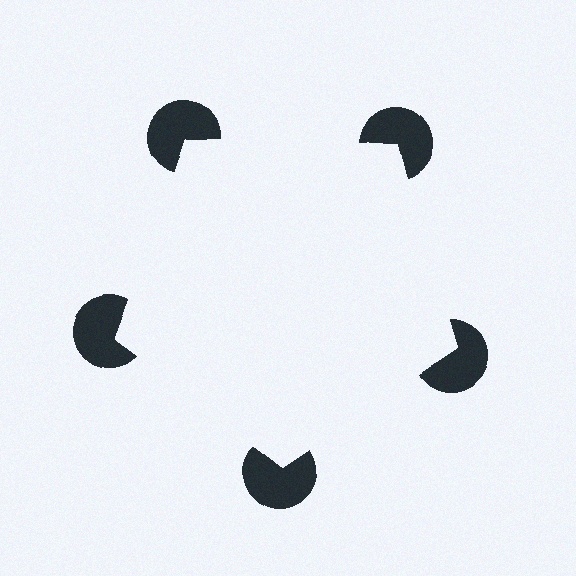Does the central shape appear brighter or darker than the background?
It typically appears slightly brighter than the background, even though no actual brightness change is drawn.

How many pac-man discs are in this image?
There are 5 — one at each vertex of the illusory pentagon.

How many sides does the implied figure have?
5 sides.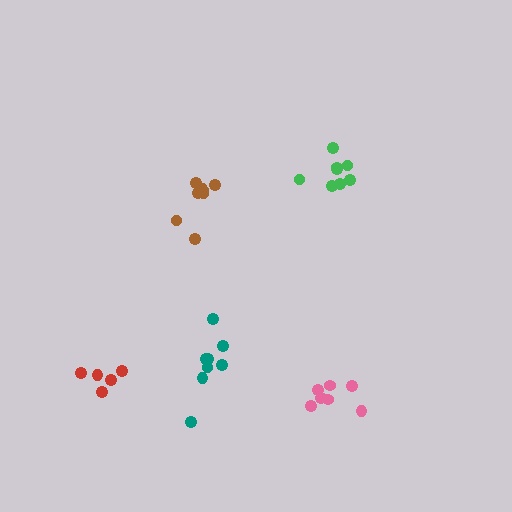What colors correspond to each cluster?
The clusters are colored: pink, green, teal, red, brown.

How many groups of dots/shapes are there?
There are 5 groups.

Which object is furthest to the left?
The red cluster is leftmost.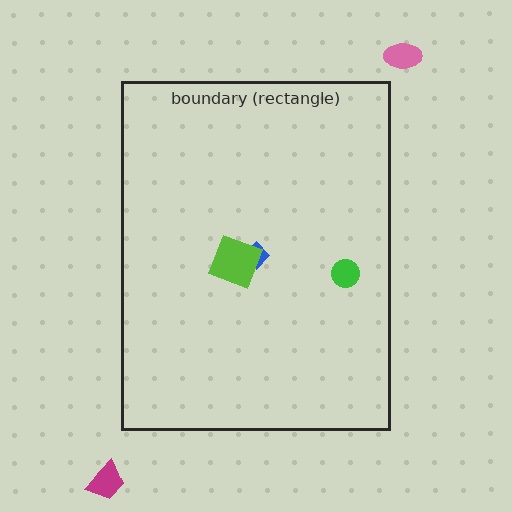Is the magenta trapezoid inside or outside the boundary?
Outside.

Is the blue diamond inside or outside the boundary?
Inside.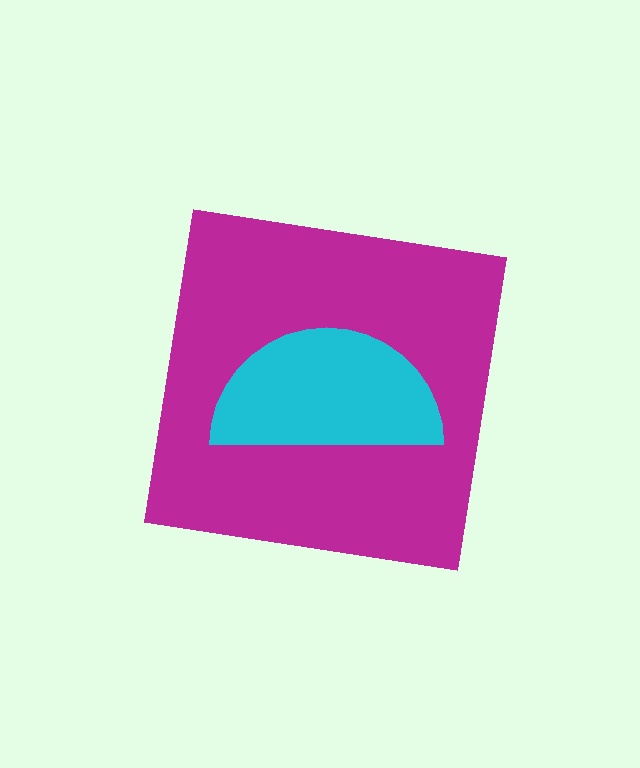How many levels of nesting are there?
2.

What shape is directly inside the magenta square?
The cyan semicircle.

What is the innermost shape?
The cyan semicircle.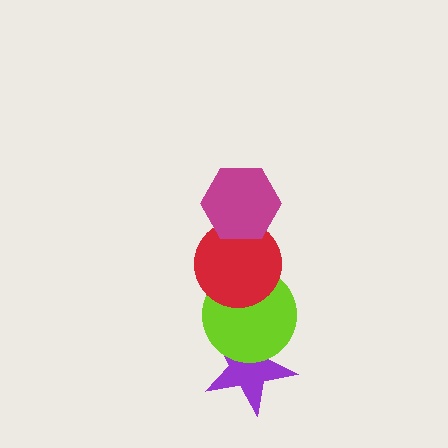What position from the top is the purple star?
The purple star is 4th from the top.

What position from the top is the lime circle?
The lime circle is 3rd from the top.